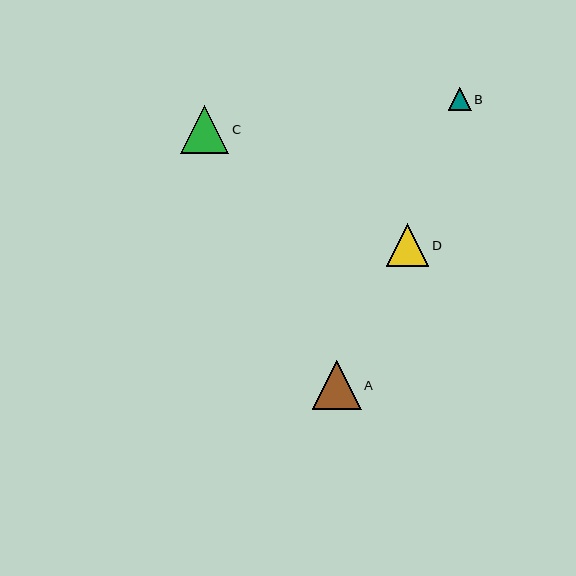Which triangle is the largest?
Triangle A is the largest with a size of approximately 49 pixels.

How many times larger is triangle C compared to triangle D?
Triangle C is approximately 1.1 times the size of triangle D.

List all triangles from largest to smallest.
From largest to smallest: A, C, D, B.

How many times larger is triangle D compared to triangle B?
Triangle D is approximately 1.9 times the size of triangle B.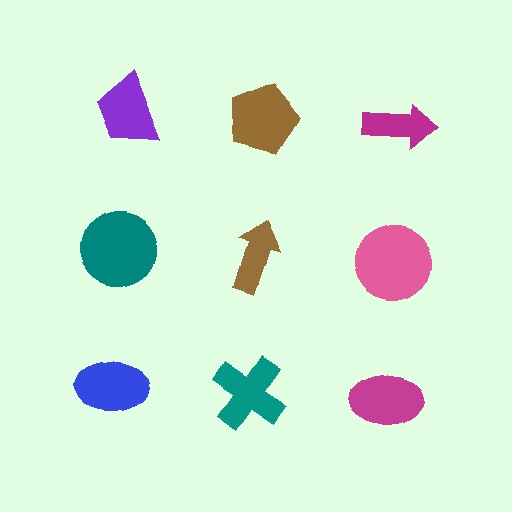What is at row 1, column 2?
A brown pentagon.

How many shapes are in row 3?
3 shapes.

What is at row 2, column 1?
A teal circle.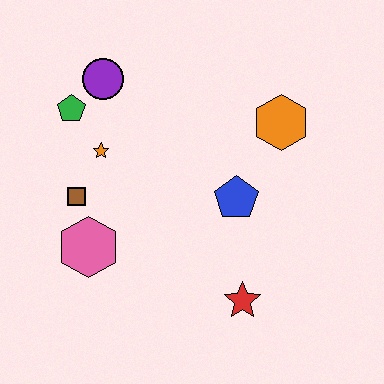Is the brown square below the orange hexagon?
Yes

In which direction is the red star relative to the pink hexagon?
The red star is to the right of the pink hexagon.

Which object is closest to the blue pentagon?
The orange hexagon is closest to the blue pentagon.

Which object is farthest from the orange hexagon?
The pink hexagon is farthest from the orange hexagon.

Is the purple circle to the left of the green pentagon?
No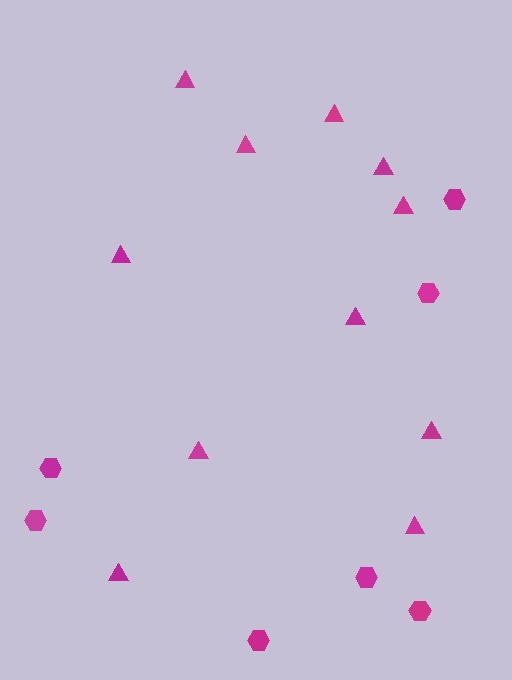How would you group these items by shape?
There are 2 groups: one group of hexagons (7) and one group of triangles (11).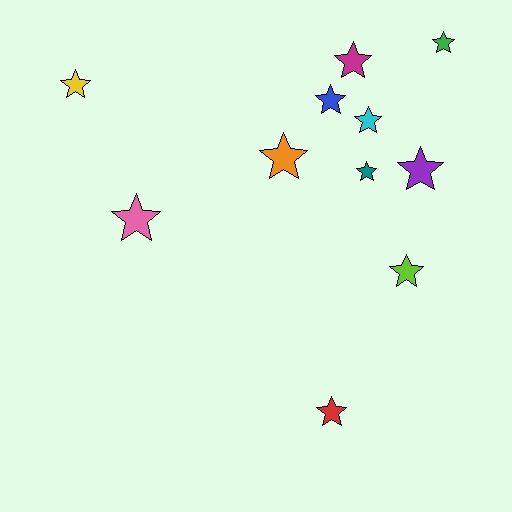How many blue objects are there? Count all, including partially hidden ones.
There is 1 blue object.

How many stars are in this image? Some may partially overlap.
There are 11 stars.